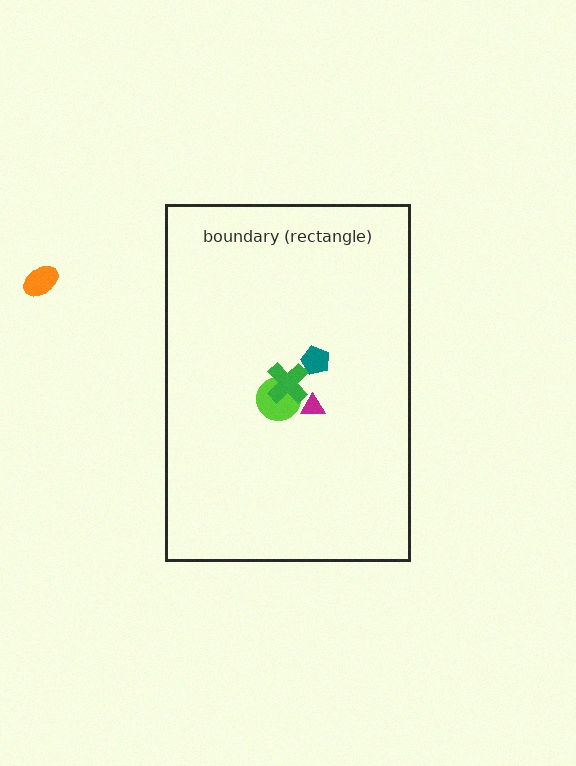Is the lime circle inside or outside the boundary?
Inside.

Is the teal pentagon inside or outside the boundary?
Inside.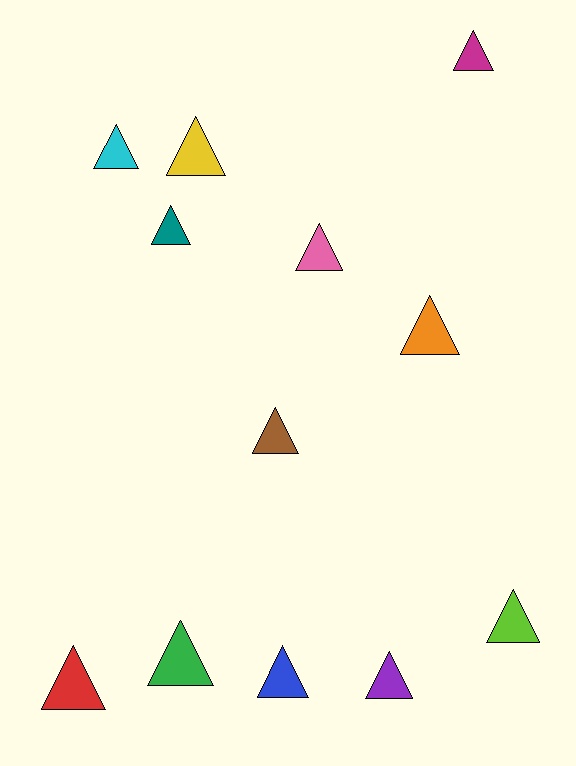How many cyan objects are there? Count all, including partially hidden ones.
There is 1 cyan object.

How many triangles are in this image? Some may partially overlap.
There are 12 triangles.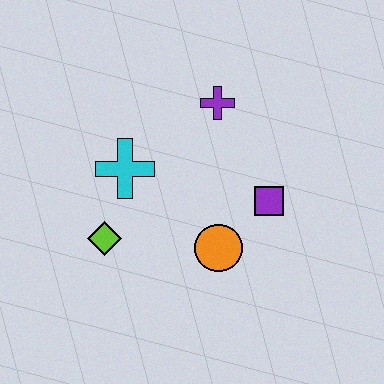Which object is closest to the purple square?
The orange circle is closest to the purple square.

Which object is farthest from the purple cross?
The lime diamond is farthest from the purple cross.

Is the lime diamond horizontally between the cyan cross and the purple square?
No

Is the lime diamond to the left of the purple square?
Yes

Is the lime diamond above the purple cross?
No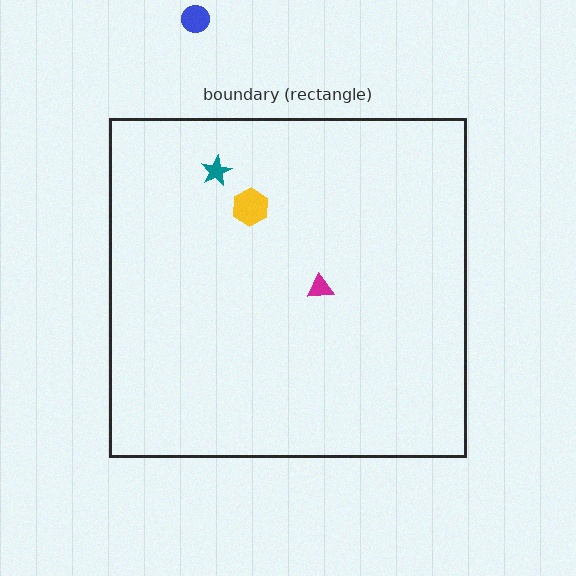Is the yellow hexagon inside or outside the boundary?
Inside.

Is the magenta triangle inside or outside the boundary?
Inside.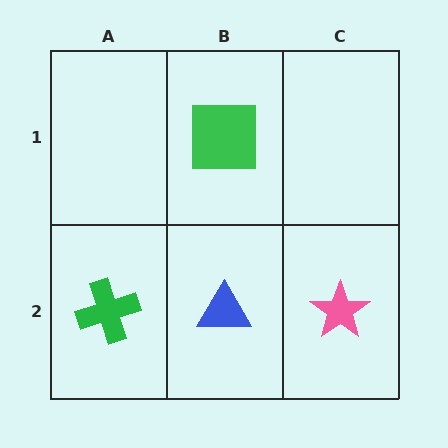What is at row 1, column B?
A green square.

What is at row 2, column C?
A pink star.